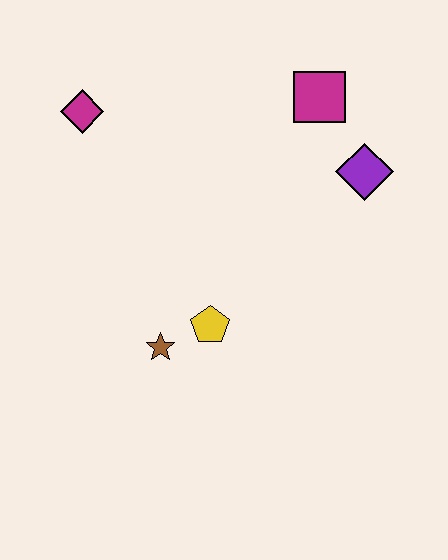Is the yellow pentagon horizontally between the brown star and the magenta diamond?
No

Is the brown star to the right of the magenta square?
No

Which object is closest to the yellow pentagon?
The brown star is closest to the yellow pentagon.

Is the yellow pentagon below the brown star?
No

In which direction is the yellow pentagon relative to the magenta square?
The yellow pentagon is below the magenta square.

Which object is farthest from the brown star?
The magenta square is farthest from the brown star.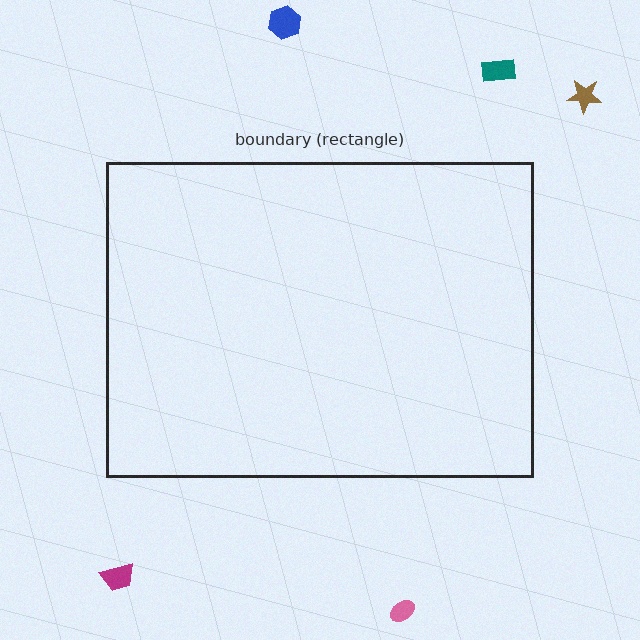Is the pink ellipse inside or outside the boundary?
Outside.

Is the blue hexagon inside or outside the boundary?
Outside.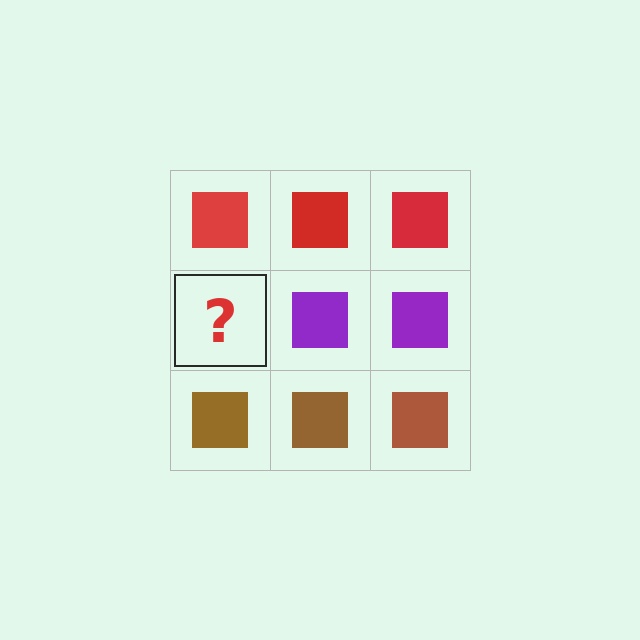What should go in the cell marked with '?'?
The missing cell should contain a purple square.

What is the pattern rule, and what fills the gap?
The rule is that each row has a consistent color. The gap should be filled with a purple square.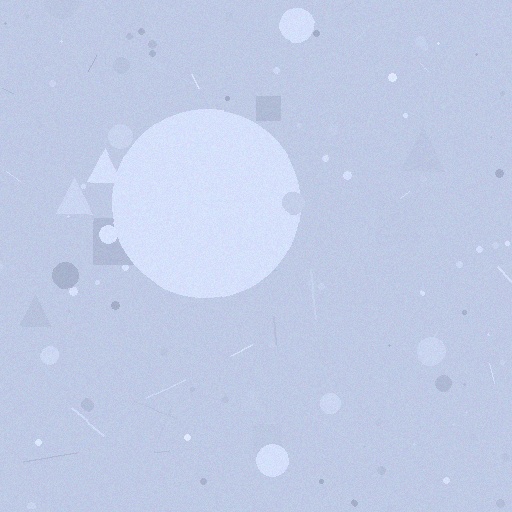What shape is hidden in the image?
A circle is hidden in the image.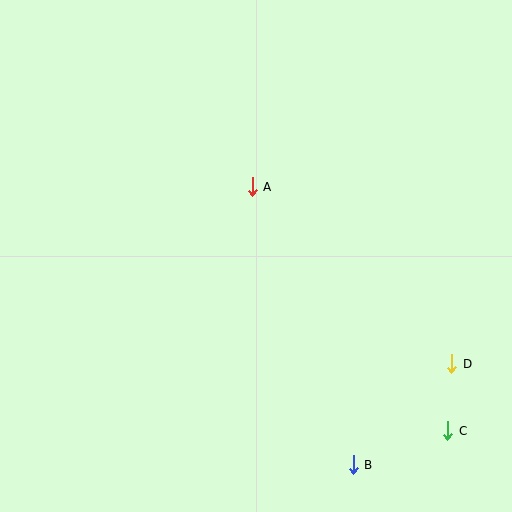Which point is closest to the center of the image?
Point A at (252, 187) is closest to the center.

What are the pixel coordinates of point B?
Point B is at (353, 465).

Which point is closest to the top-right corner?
Point A is closest to the top-right corner.